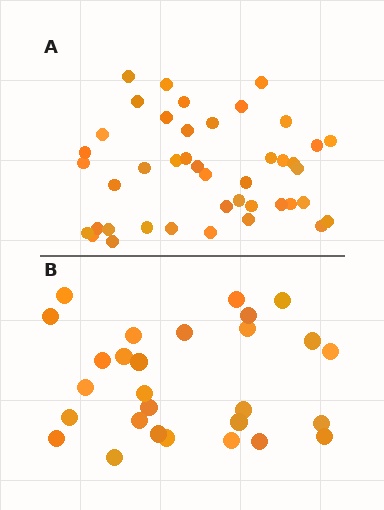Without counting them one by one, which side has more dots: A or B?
Region A (the top region) has more dots.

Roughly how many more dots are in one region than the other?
Region A has approximately 15 more dots than region B.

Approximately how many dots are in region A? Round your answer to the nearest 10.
About 40 dots. (The exact count is 43, which rounds to 40.)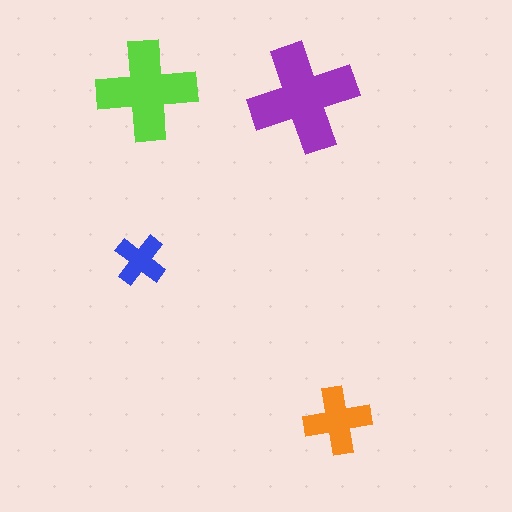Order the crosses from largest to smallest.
the purple one, the lime one, the orange one, the blue one.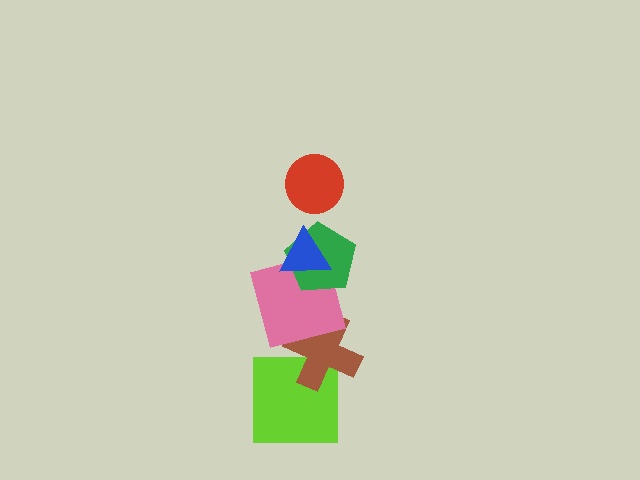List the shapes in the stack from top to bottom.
From top to bottom: the red circle, the blue triangle, the green pentagon, the pink square, the brown cross, the lime square.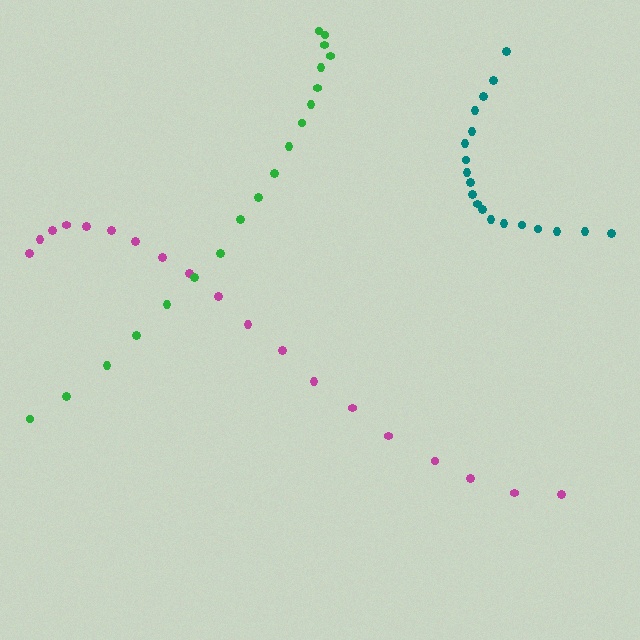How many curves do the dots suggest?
There are 3 distinct paths.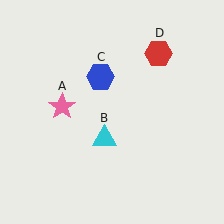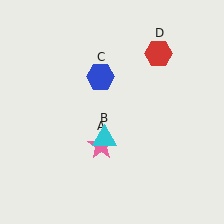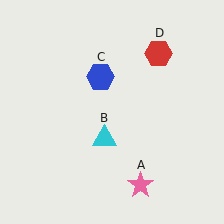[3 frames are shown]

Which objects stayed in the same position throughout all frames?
Cyan triangle (object B) and blue hexagon (object C) and red hexagon (object D) remained stationary.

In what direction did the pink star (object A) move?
The pink star (object A) moved down and to the right.